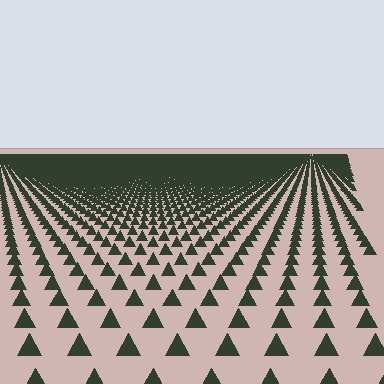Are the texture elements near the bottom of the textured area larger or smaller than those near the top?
Larger. Near the bottom, elements are closer to the viewer and appear at a bigger on-screen size.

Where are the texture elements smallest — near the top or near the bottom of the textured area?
Near the top.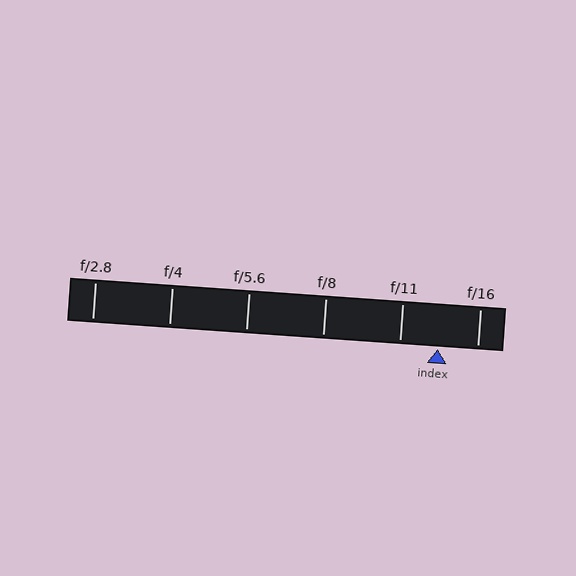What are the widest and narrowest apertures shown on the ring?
The widest aperture shown is f/2.8 and the narrowest is f/16.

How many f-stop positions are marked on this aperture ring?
There are 6 f-stop positions marked.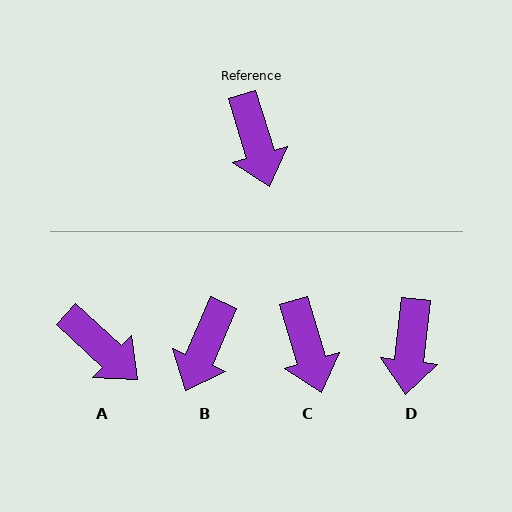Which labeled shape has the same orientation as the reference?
C.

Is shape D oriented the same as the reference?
No, it is off by about 23 degrees.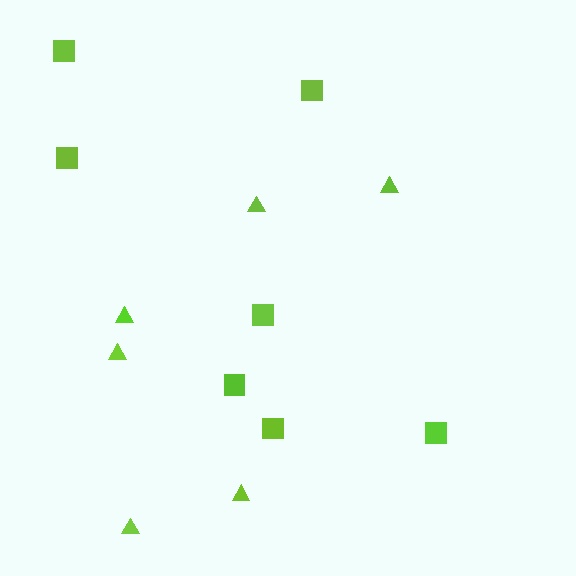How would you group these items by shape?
There are 2 groups: one group of squares (7) and one group of triangles (6).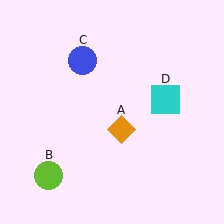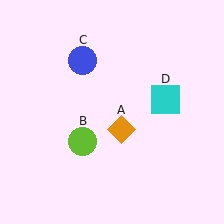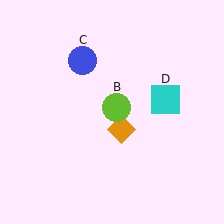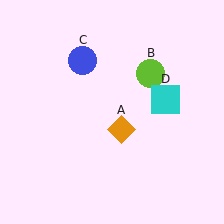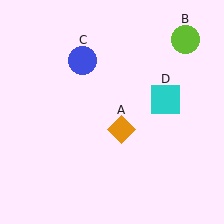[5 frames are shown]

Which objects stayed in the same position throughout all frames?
Orange diamond (object A) and blue circle (object C) and cyan square (object D) remained stationary.